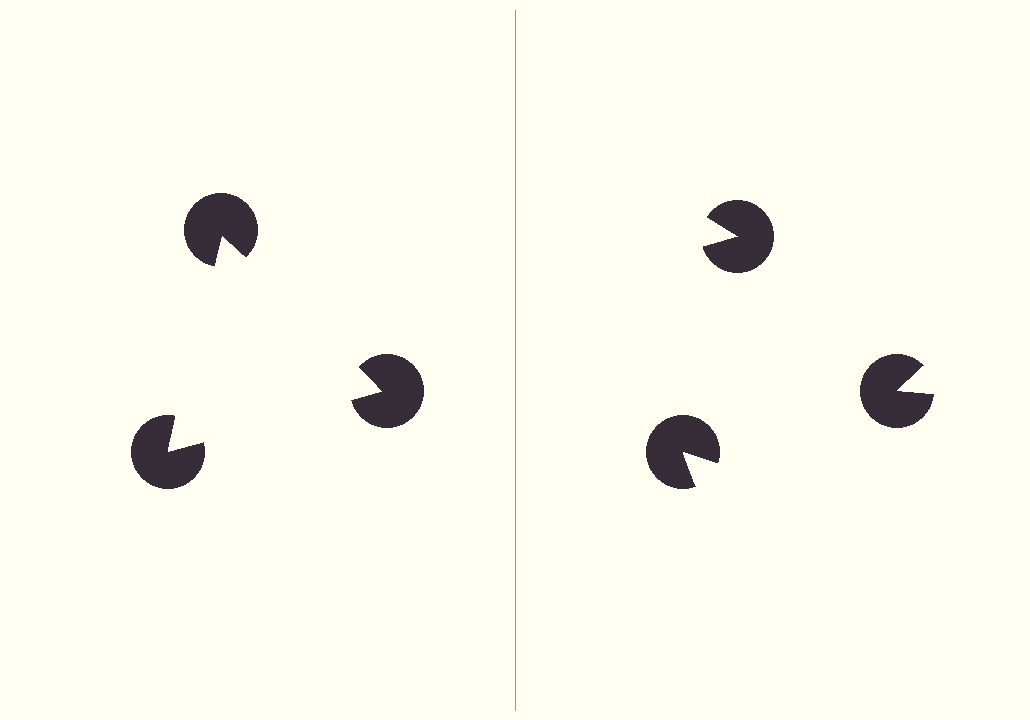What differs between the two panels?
The pac-man discs are positioned identically on both sides; only the wedge orientations differ. On the left they align to a triangle; on the right they are misaligned.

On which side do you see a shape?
An illusory triangle appears on the left side. On the right side the wedge cuts are rotated, so no coherent shape forms.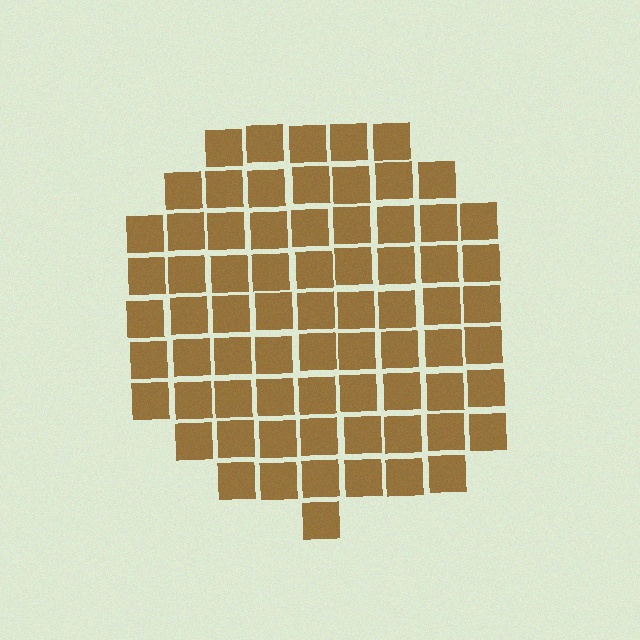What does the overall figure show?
The overall figure shows a circle.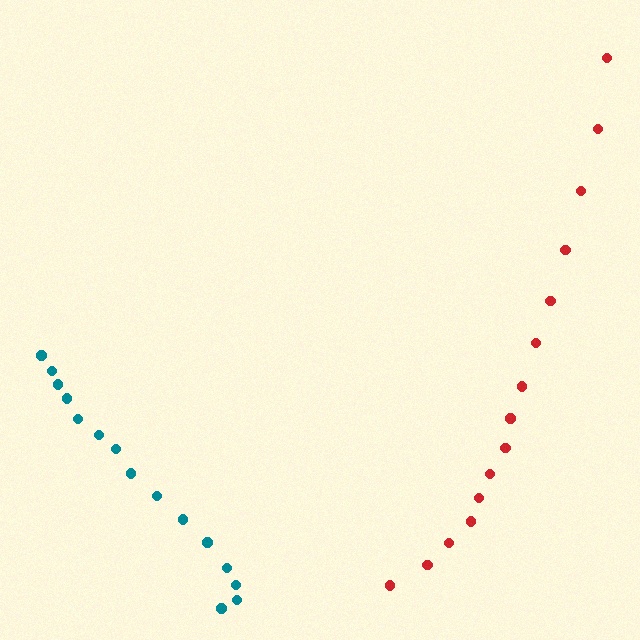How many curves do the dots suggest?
There are 2 distinct paths.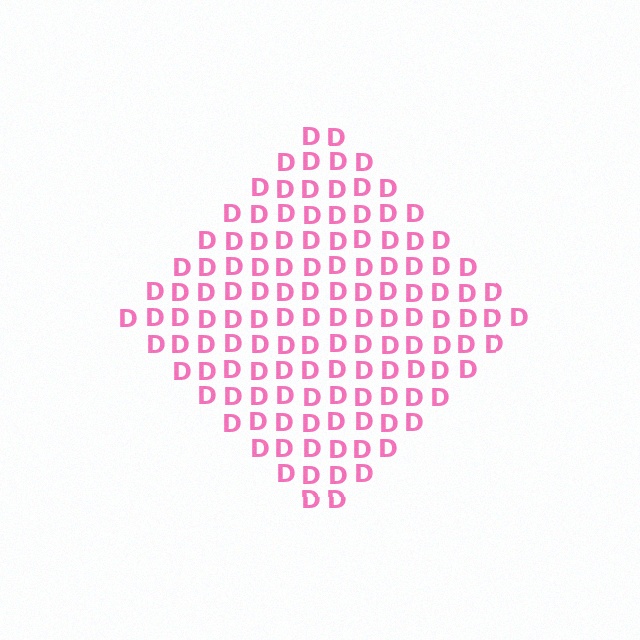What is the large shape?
The large shape is a diamond.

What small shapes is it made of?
It is made of small letter D's.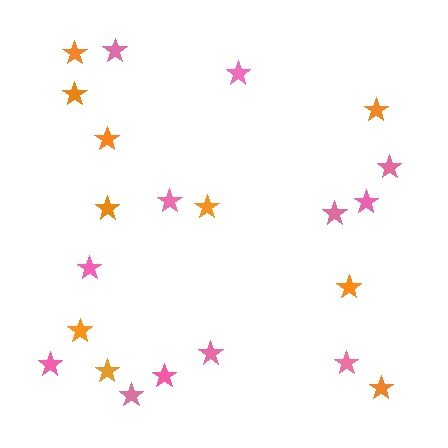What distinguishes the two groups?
There are 2 groups: one group of orange stars (10) and one group of pink stars (12).